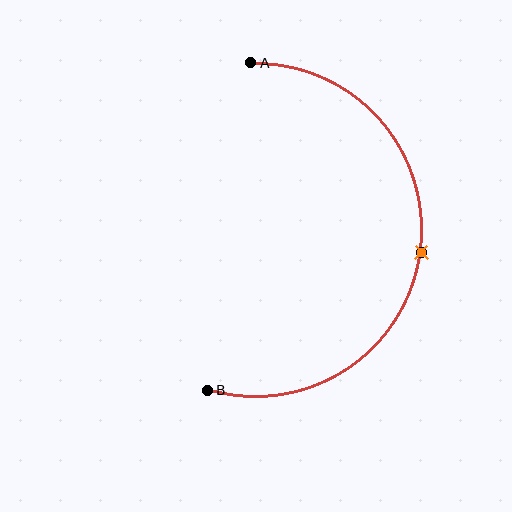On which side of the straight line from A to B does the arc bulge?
The arc bulges to the right of the straight line connecting A and B.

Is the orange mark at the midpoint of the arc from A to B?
Yes. The orange mark lies on the arc at equal arc-length from both A and B — it is the arc midpoint.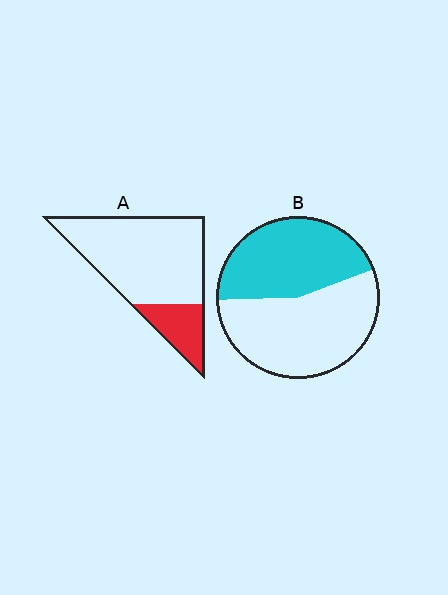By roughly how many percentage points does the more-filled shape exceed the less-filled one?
By roughly 25 percentage points (B over A).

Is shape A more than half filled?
No.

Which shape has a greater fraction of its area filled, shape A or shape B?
Shape B.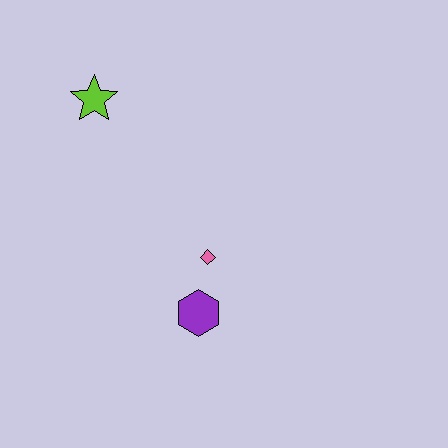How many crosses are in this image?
There are no crosses.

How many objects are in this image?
There are 3 objects.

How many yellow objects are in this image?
There are no yellow objects.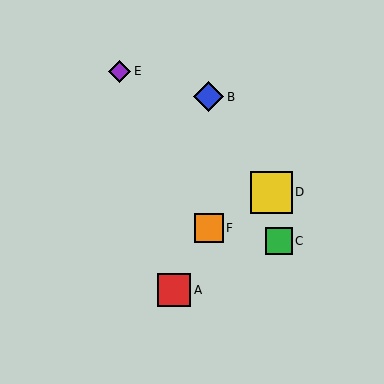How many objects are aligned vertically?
2 objects (B, F) are aligned vertically.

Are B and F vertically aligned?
Yes, both are at x≈209.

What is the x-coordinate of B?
Object B is at x≈209.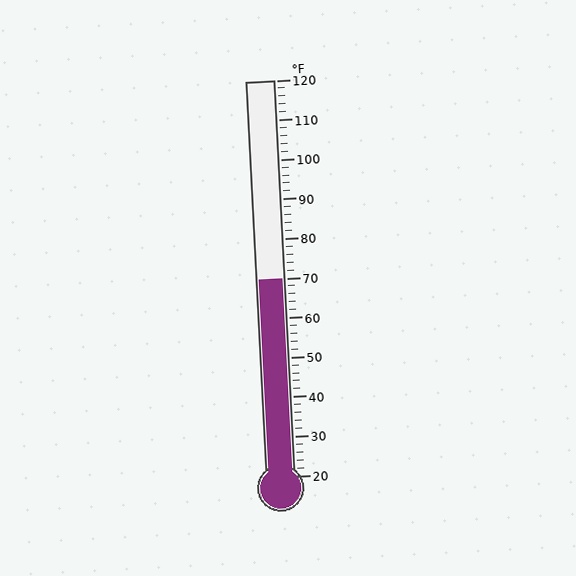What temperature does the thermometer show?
The thermometer shows approximately 70°F.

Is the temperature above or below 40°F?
The temperature is above 40°F.